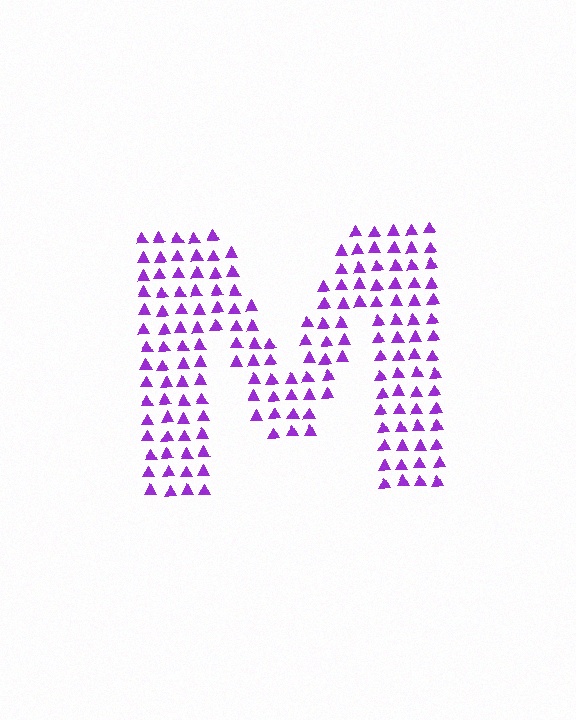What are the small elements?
The small elements are triangles.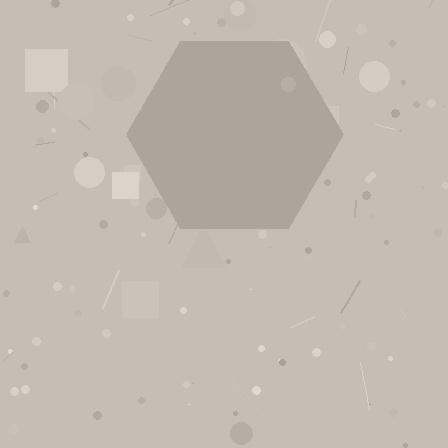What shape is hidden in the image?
A hexagon is hidden in the image.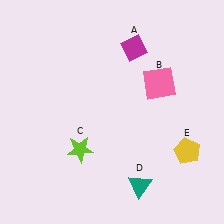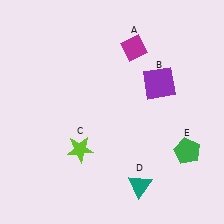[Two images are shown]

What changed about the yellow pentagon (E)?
In Image 1, E is yellow. In Image 2, it changed to green.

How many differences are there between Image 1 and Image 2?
There are 2 differences between the two images.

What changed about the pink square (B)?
In Image 1, B is pink. In Image 2, it changed to purple.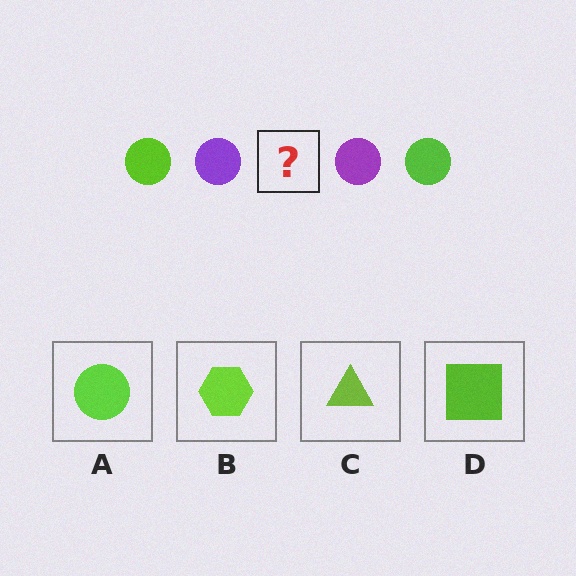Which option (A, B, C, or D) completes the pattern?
A.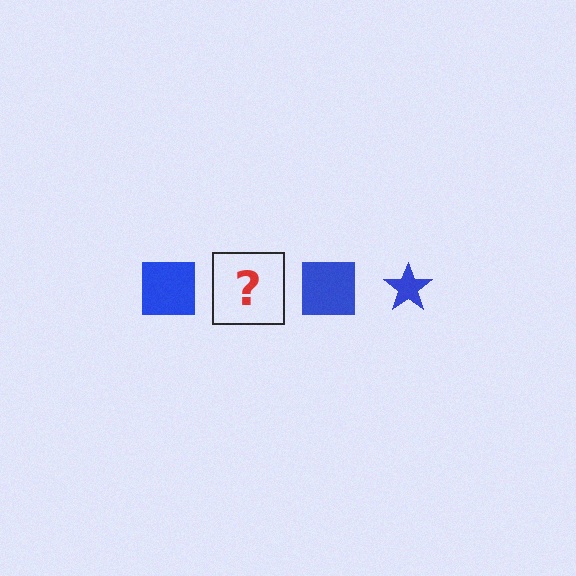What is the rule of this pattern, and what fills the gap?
The rule is that the pattern cycles through square, star shapes in blue. The gap should be filled with a blue star.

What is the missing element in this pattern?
The missing element is a blue star.